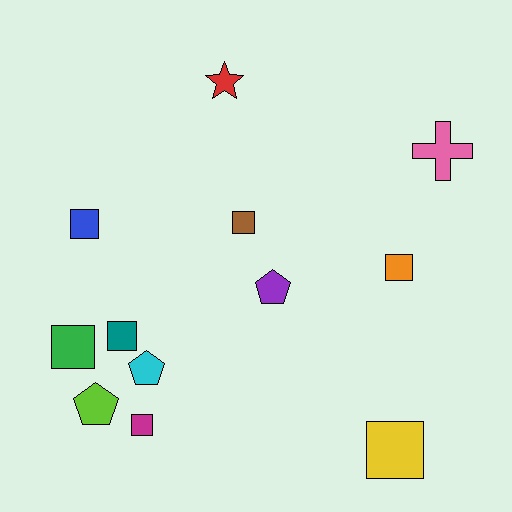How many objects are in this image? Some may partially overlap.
There are 12 objects.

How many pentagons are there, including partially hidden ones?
There are 3 pentagons.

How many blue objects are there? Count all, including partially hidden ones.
There is 1 blue object.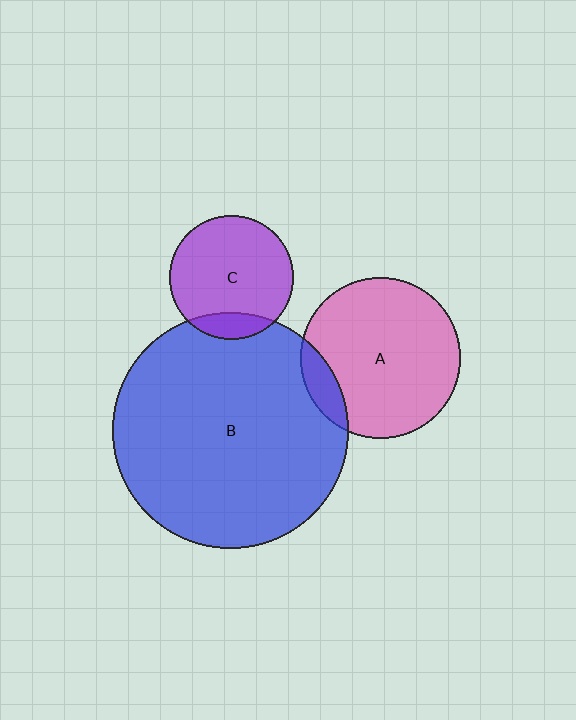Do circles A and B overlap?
Yes.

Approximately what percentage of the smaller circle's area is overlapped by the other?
Approximately 10%.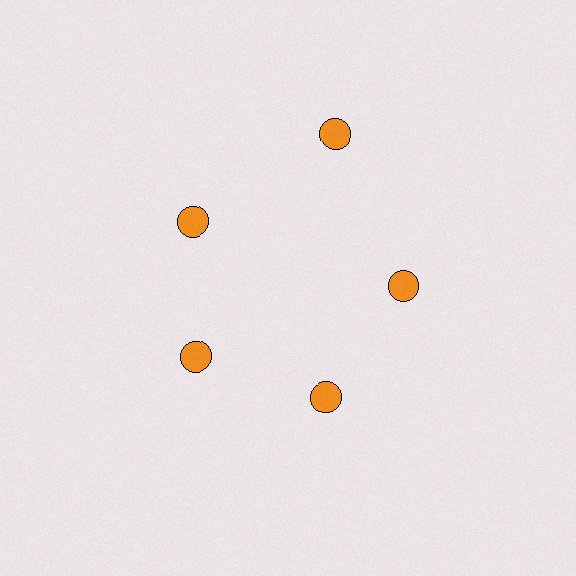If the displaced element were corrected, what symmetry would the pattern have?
It would have 5-fold rotational symmetry — the pattern would map onto itself every 72 degrees.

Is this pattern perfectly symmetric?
No. The 5 orange circles are arranged in a ring, but one element near the 1 o'clock position is pushed outward from the center, breaking the 5-fold rotational symmetry.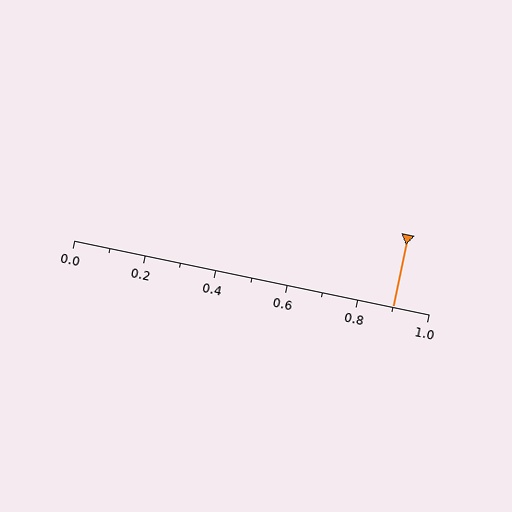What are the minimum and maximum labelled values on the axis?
The axis runs from 0.0 to 1.0.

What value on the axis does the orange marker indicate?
The marker indicates approximately 0.9.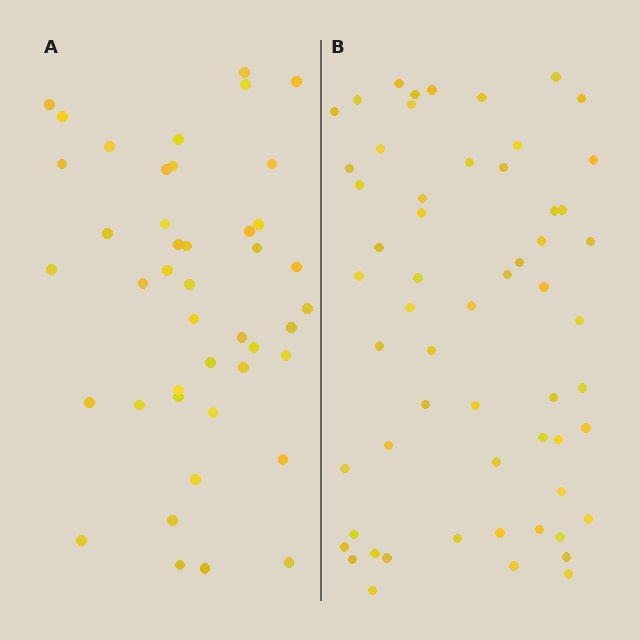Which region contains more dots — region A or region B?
Region B (the right region) has more dots.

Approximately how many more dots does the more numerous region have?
Region B has approximately 15 more dots than region A.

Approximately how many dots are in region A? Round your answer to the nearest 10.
About 40 dots. (The exact count is 43, which rounds to 40.)